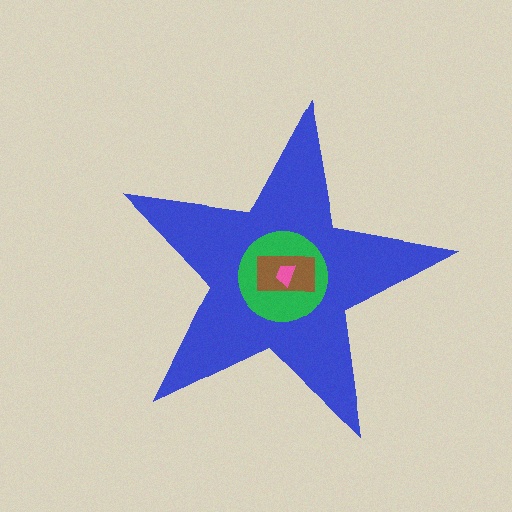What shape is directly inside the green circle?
The brown rectangle.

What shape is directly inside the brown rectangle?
The pink trapezoid.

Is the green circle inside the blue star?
Yes.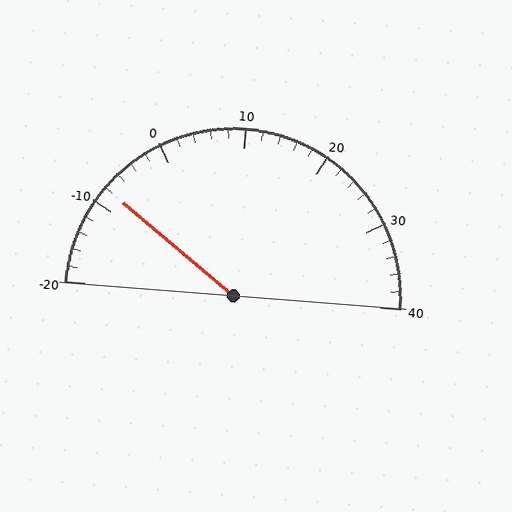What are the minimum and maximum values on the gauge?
The gauge ranges from -20 to 40.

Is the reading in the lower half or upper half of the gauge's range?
The reading is in the lower half of the range (-20 to 40).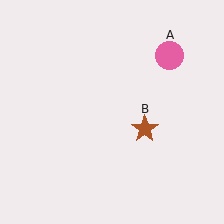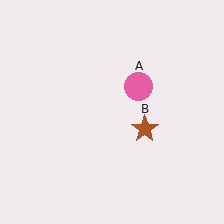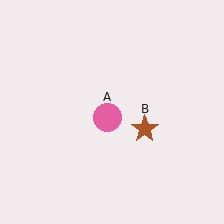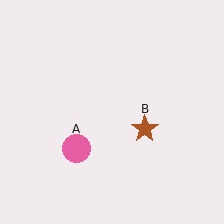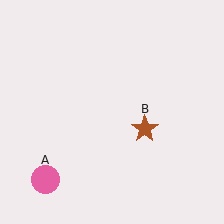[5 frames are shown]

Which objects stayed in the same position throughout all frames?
Brown star (object B) remained stationary.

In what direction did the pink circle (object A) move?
The pink circle (object A) moved down and to the left.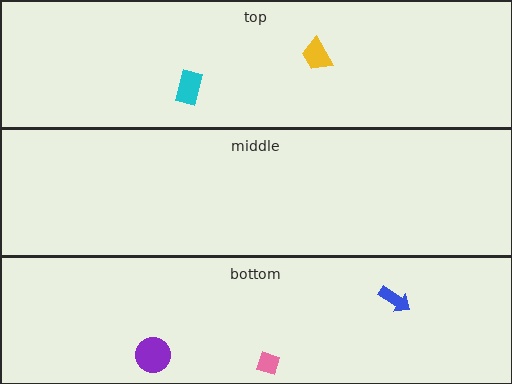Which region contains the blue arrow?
The bottom region.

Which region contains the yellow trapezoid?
The top region.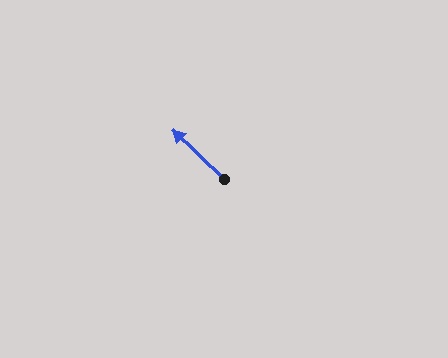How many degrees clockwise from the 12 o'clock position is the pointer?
Approximately 314 degrees.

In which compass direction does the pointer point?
Northwest.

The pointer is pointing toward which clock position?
Roughly 10 o'clock.